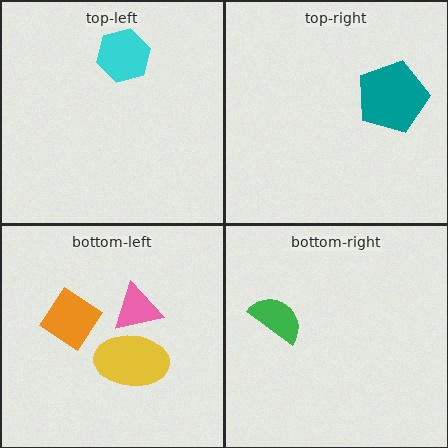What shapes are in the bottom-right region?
The green semicircle.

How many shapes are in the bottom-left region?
3.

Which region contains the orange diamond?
The bottom-left region.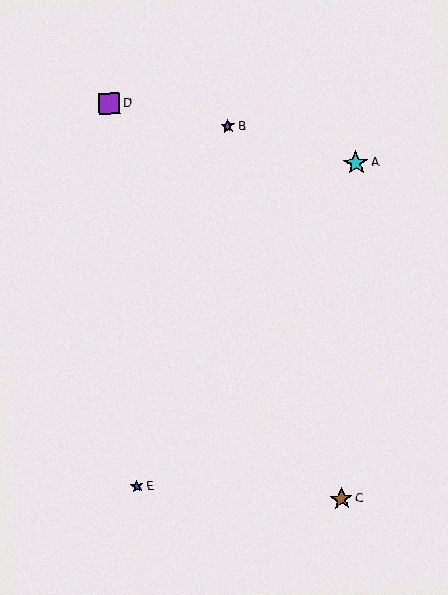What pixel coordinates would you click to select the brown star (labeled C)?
Click at (342, 499) to select the brown star C.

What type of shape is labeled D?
Shape D is a purple square.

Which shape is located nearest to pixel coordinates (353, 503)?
The brown star (labeled C) at (342, 499) is nearest to that location.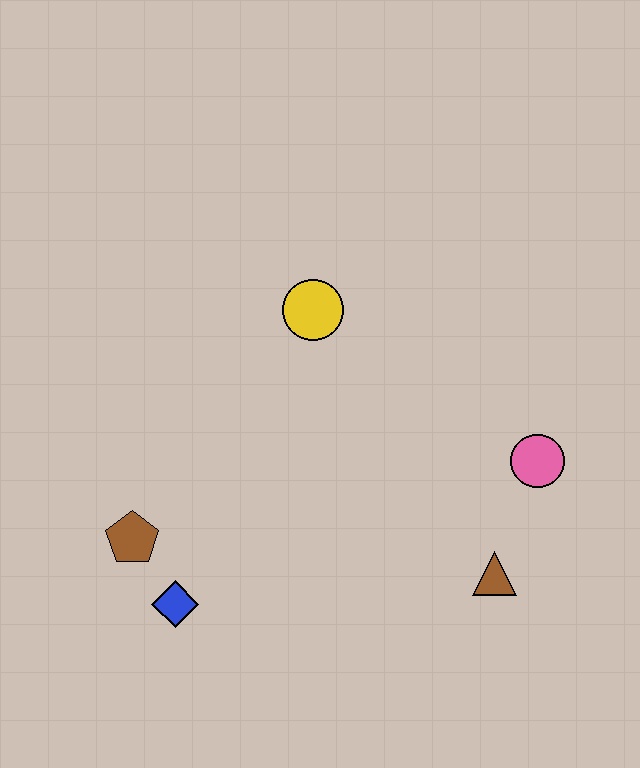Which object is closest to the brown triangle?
The pink circle is closest to the brown triangle.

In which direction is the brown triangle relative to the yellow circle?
The brown triangle is below the yellow circle.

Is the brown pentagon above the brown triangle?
Yes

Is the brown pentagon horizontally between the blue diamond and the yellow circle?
No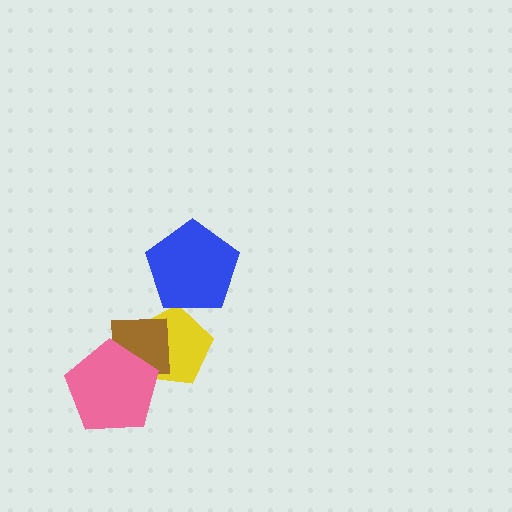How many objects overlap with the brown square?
2 objects overlap with the brown square.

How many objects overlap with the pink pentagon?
2 objects overlap with the pink pentagon.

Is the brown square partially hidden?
Yes, it is partially covered by another shape.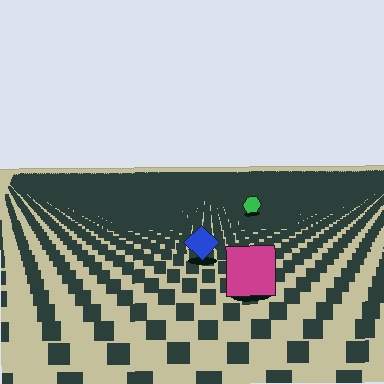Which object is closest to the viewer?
The magenta square is closest. The texture marks near it are larger and more spread out.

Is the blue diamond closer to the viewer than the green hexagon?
Yes. The blue diamond is closer — you can tell from the texture gradient: the ground texture is coarser near it.